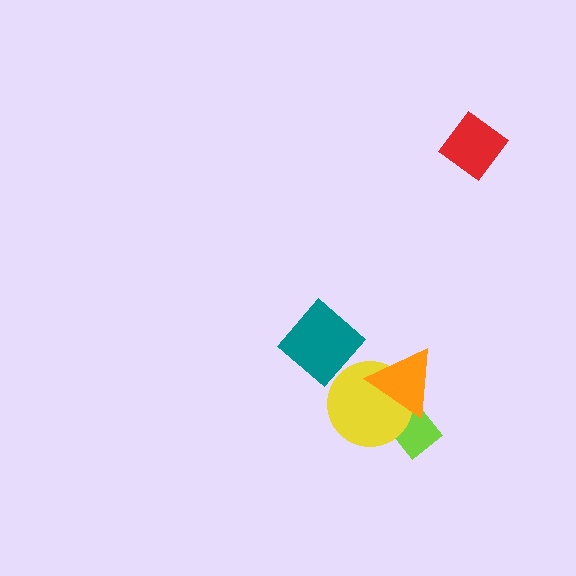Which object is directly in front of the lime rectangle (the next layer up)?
The yellow circle is directly in front of the lime rectangle.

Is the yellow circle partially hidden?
Yes, it is partially covered by another shape.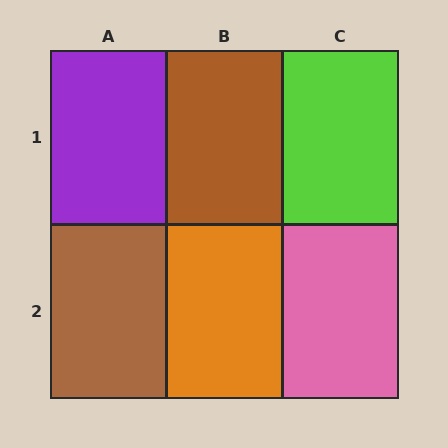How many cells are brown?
2 cells are brown.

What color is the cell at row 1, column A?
Purple.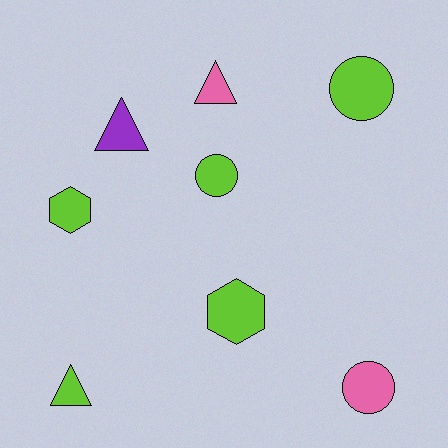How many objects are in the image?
There are 8 objects.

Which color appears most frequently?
Lime, with 5 objects.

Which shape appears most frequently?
Triangle, with 3 objects.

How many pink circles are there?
There is 1 pink circle.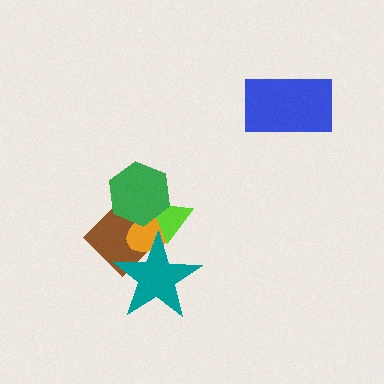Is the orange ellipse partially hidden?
Yes, it is partially covered by another shape.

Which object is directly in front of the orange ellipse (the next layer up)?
The lime triangle is directly in front of the orange ellipse.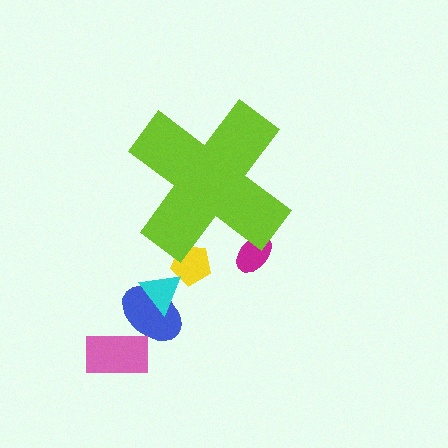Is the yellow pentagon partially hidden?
Yes, the yellow pentagon is partially hidden behind the lime cross.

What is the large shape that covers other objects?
A lime cross.